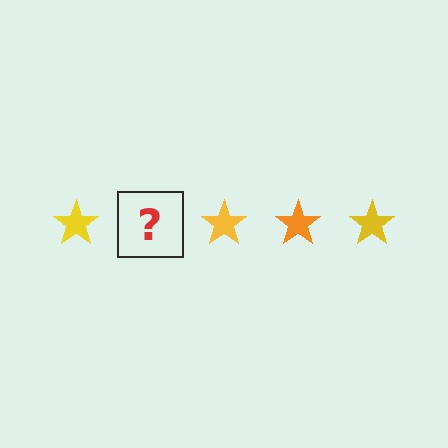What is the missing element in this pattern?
The missing element is an orange star.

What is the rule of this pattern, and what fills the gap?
The rule is that the pattern cycles through yellow, orange stars. The gap should be filled with an orange star.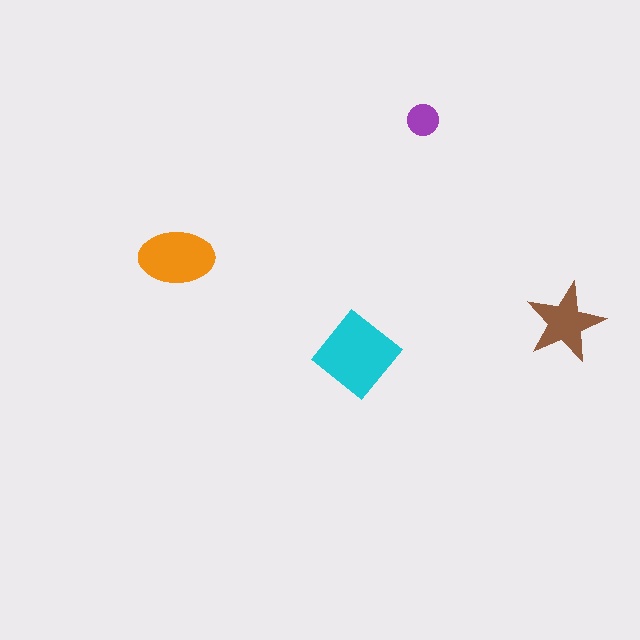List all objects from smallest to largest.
The purple circle, the brown star, the orange ellipse, the cyan diamond.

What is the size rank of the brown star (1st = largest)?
3rd.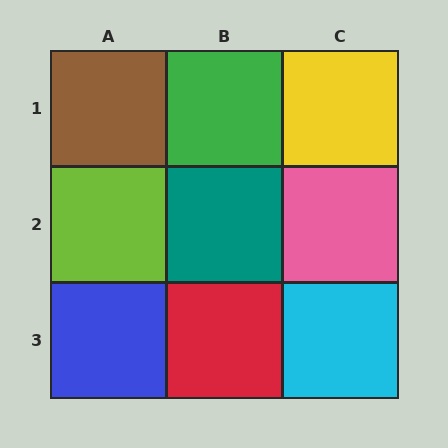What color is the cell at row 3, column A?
Blue.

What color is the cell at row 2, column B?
Teal.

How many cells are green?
1 cell is green.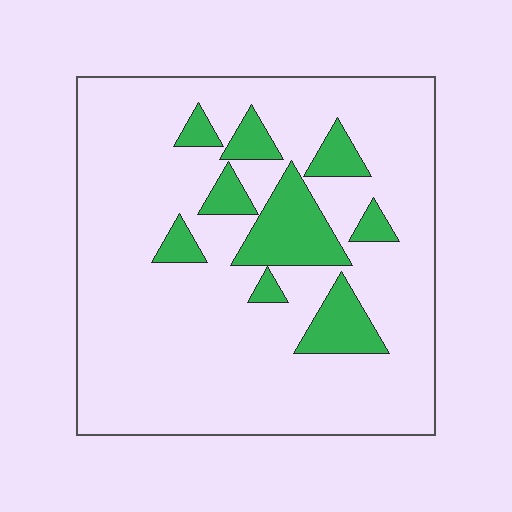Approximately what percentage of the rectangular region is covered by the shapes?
Approximately 15%.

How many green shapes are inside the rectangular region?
9.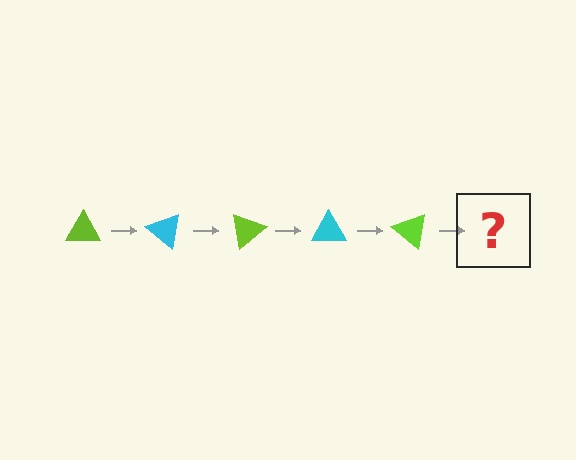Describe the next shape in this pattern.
It should be a cyan triangle, rotated 200 degrees from the start.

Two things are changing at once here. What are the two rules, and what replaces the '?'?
The two rules are that it rotates 40 degrees each step and the color cycles through lime and cyan. The '?' should be a cyan triangle, rotated 200 degrees from the start.